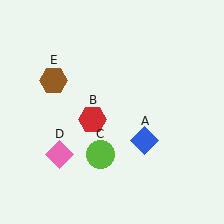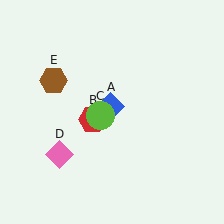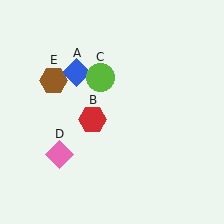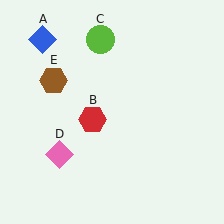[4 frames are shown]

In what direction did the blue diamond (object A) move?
The blue diamond (object A) moved up and to the left.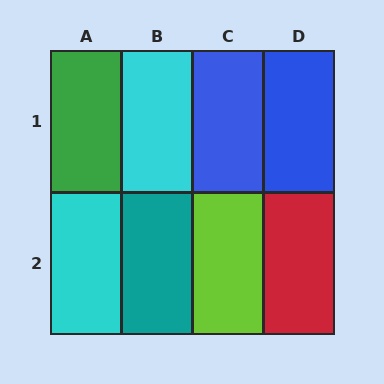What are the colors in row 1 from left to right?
Green, cyan, blue, blue.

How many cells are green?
1 cell is green.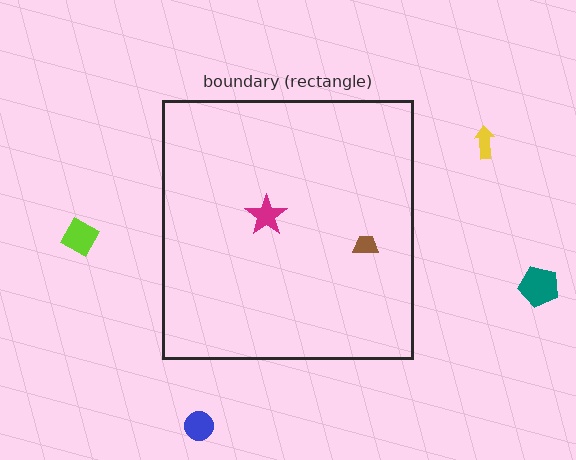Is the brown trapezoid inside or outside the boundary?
Inside.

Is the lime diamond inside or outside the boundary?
Outside.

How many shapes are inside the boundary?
2 inside, 4 outside.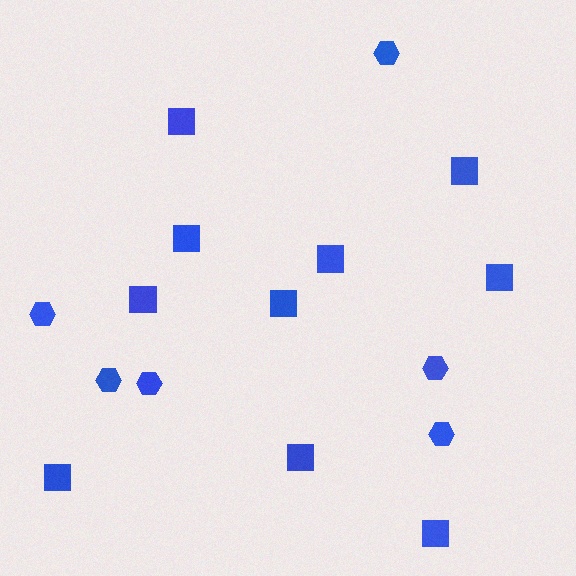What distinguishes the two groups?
There are 2 groups: one group of hexagons (6) and one group of squares (10).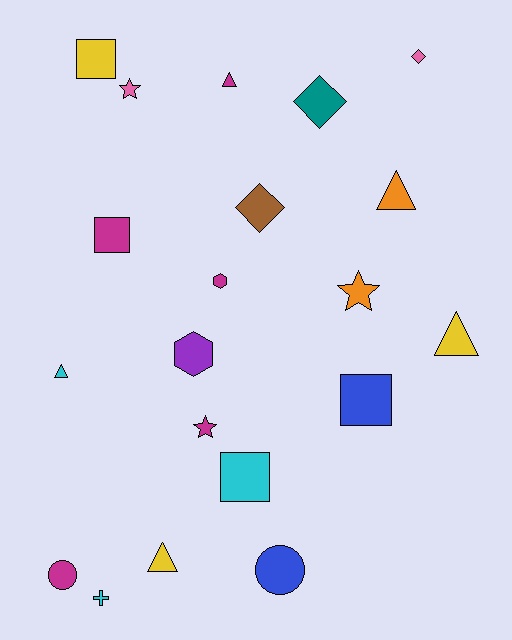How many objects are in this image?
There are 20 objects.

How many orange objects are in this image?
There are 2 orange objects.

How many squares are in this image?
There are 4 squares.